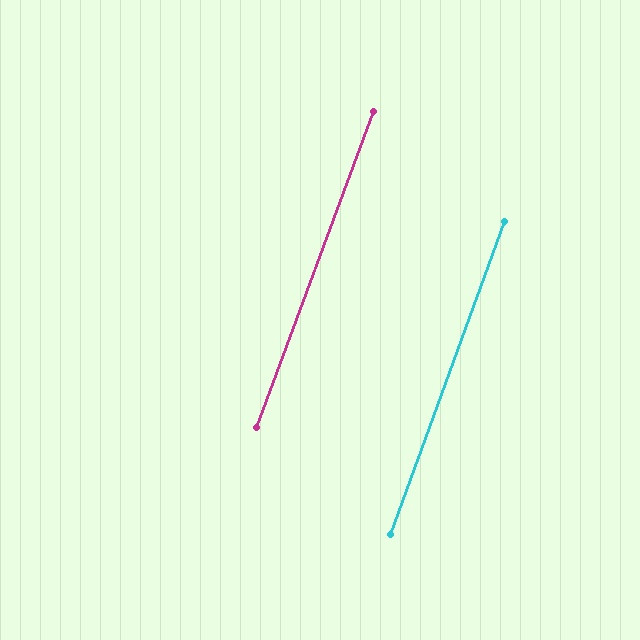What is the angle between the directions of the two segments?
Approximately 0 degrees.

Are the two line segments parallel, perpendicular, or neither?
Parallel — their directions differ by only 0.1°.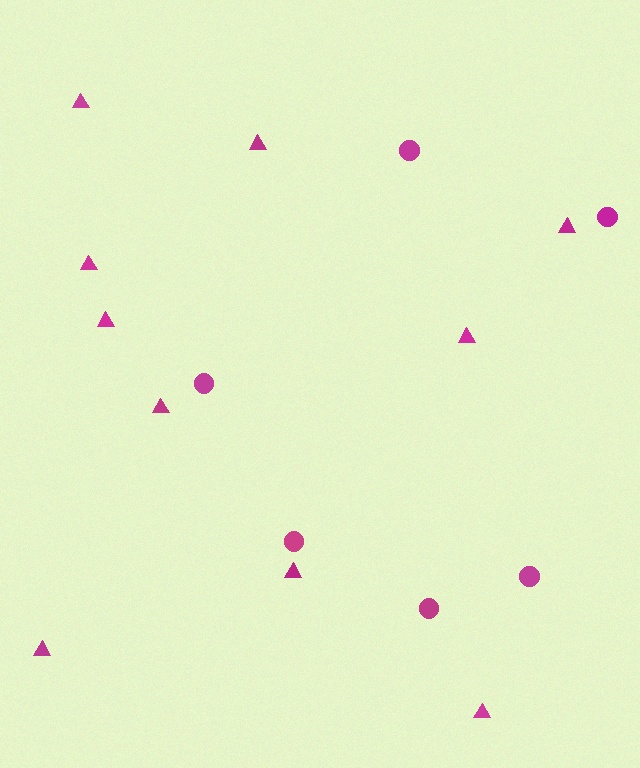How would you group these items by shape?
There are 2 groups: one group of triangles (10) and one group of circles (6).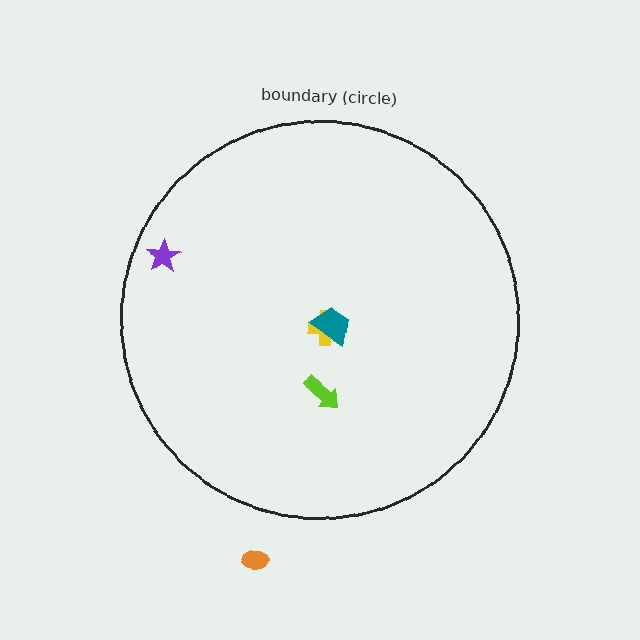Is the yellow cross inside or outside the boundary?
Inside.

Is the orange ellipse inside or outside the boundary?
Outside.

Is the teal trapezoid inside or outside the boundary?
Inside.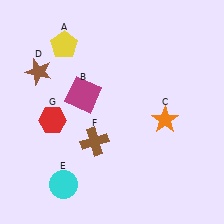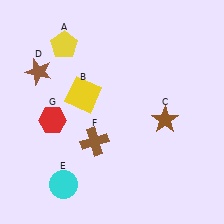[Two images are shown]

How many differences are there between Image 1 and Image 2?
There are 2 differences between the two images.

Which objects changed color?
B changed from magenta to yellow. C changed from orange to brown.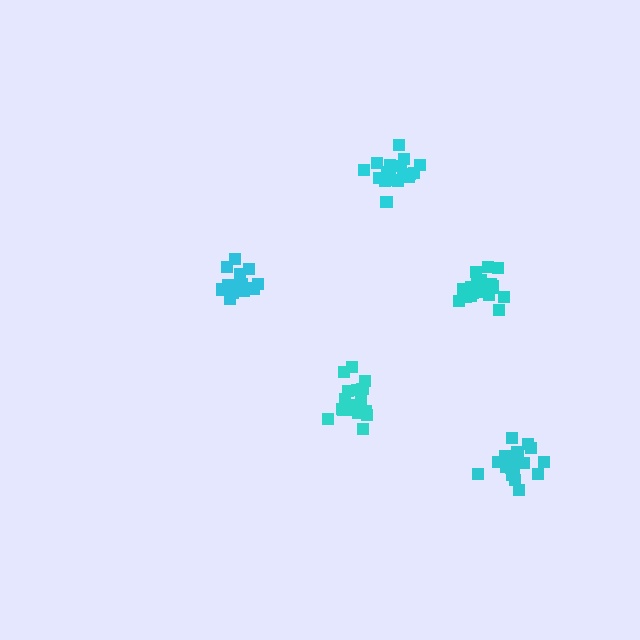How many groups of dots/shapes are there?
There are 5 groups.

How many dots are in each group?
Group 1: 21 dots, Group 2: 16 dots, Group 3: 19 dots, Group 4: 18 dots, Group 5: 18 dots (92 total).